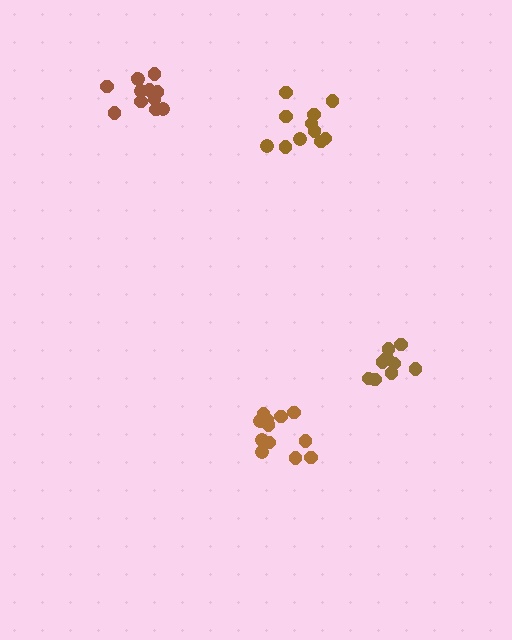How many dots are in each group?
Group 1: 12 dots, Group 2: 12 dots, Group 3: 11 dots, Group 4: 9 dots (44 total).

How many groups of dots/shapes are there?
There are 4 groups.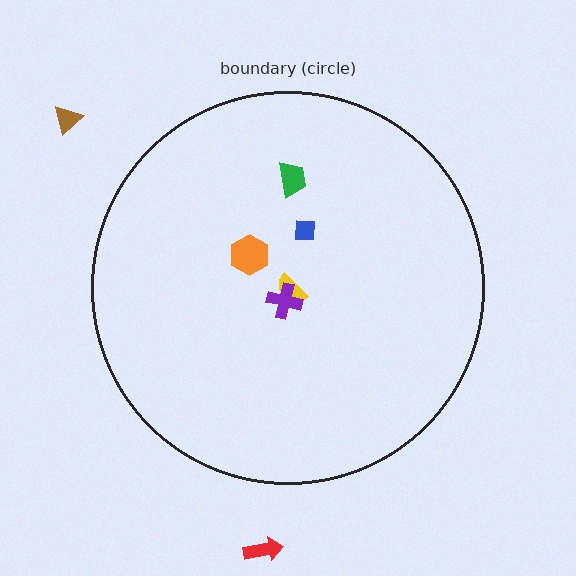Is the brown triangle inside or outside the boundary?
Outside.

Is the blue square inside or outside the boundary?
Inside.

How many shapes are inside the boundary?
5 inside, 2 outside.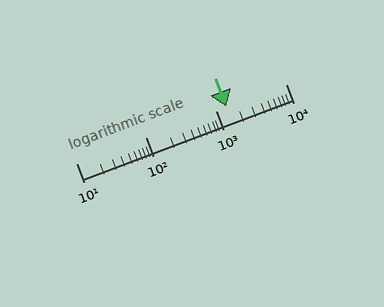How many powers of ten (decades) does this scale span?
The scale spans 3 decades, from 10 to 10000.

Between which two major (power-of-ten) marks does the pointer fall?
The pointer is between 1000 and 10000.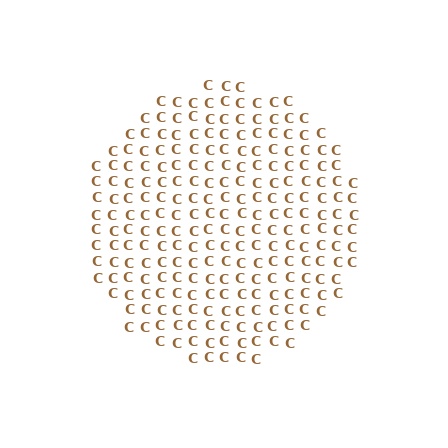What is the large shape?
The large shape is a circle.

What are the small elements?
The small elements are letter C's.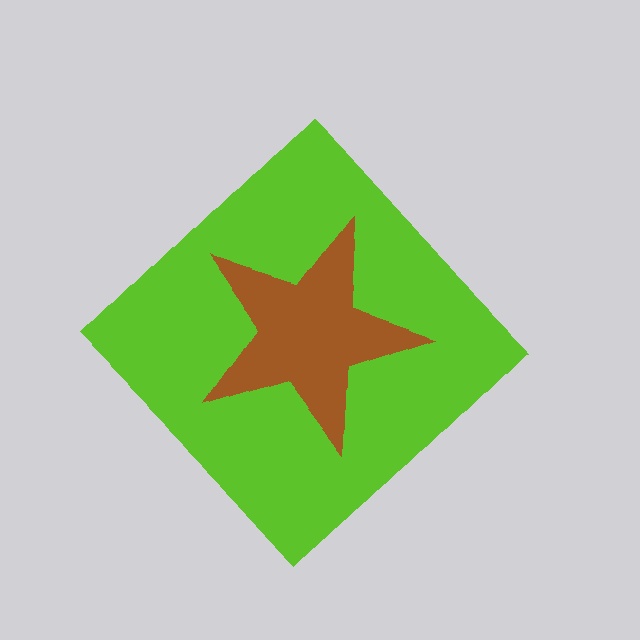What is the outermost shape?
The lime diamond.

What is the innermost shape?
The brown star.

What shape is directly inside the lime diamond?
The brown star.